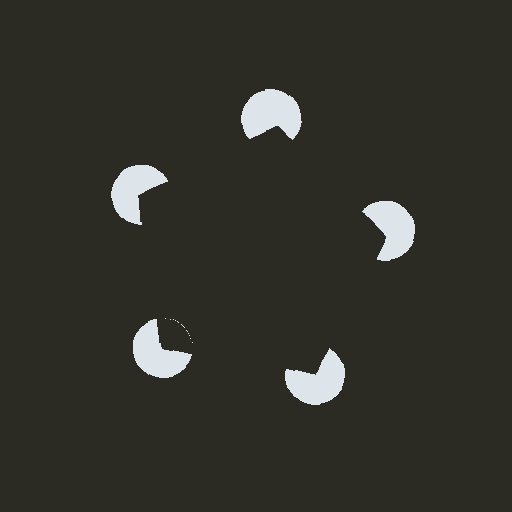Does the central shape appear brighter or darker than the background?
It typically appears slightly darker than the background, even though no actual brightness change is drawn.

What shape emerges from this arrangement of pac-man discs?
An illusory pentagon — its edges are inferred from the aligned wedge cuts in the pac-man discs, not physically drawn.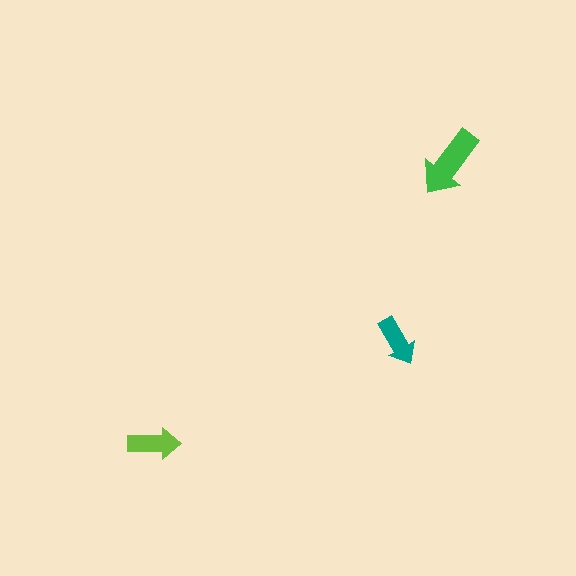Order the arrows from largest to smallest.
the green one, the lime one, the teal one.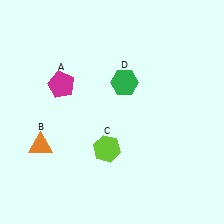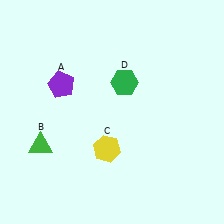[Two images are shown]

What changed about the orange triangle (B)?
In Image 1, B is orange. In Image 2, it changed to green.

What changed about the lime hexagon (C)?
In Image 1, C is lime. In Image 2, it changed to yellow.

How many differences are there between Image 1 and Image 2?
There are 3 differences between the two images.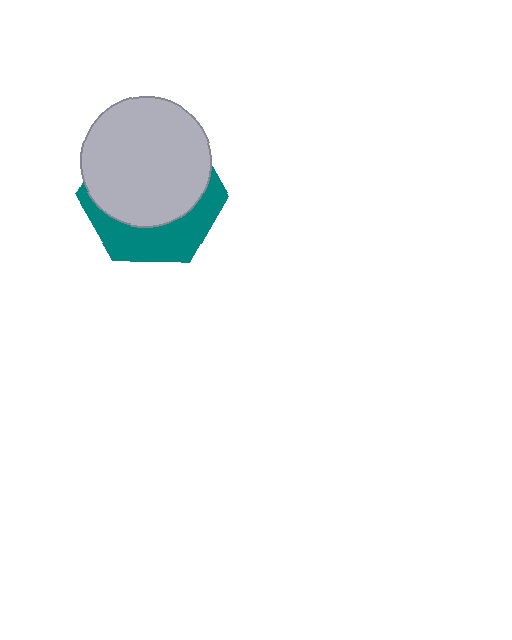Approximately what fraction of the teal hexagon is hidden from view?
Roughly 64% of the teal hexagon is hidden behind the light gray circle.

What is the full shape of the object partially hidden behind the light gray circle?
The partially hidden object is a teal hexagon.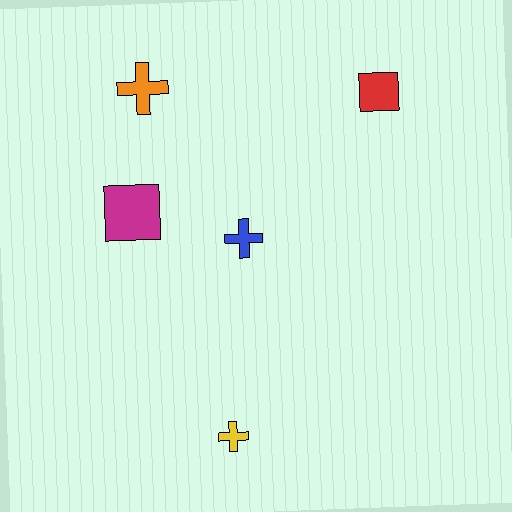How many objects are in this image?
There are 5 objects.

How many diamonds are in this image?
There are no diamonds.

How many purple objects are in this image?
There are no purple objects.